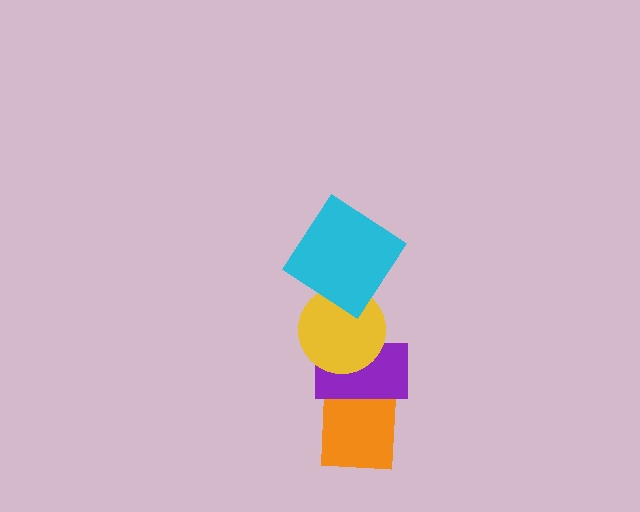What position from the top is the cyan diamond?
The cyan diamond is 1st from the top.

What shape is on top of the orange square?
The purple rectangle is on top of the orange square.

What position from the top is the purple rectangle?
The purple rectangle is 3rd from the top.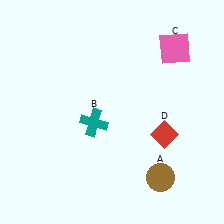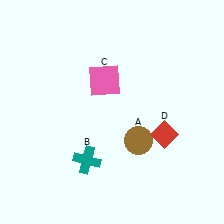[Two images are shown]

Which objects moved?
The objects that moved are: the brown circle (A), the teal cross (B), the pink square (C).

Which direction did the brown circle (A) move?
The brown circle (A) moved up.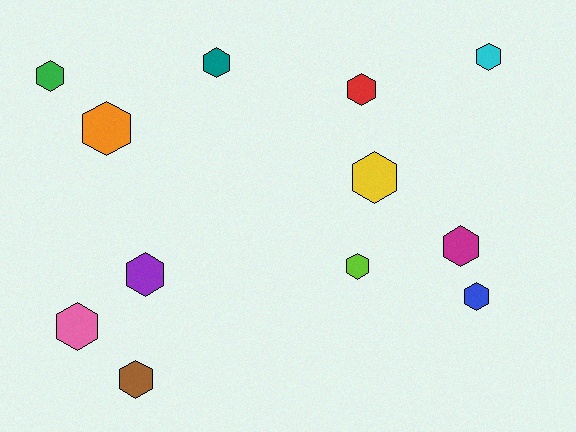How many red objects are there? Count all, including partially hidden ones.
There is 1 red object.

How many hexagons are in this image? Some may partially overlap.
There are 12 hexagons.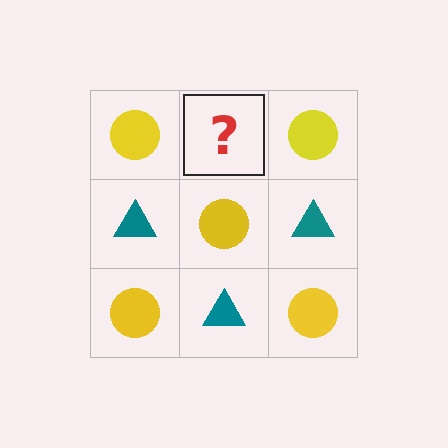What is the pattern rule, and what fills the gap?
The rule is that it alternates yellow circle and teal triangle in a checkerboard pattern. The gap should be filled with a teal triangle.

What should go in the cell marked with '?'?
The missing cell should contain a teal triangle.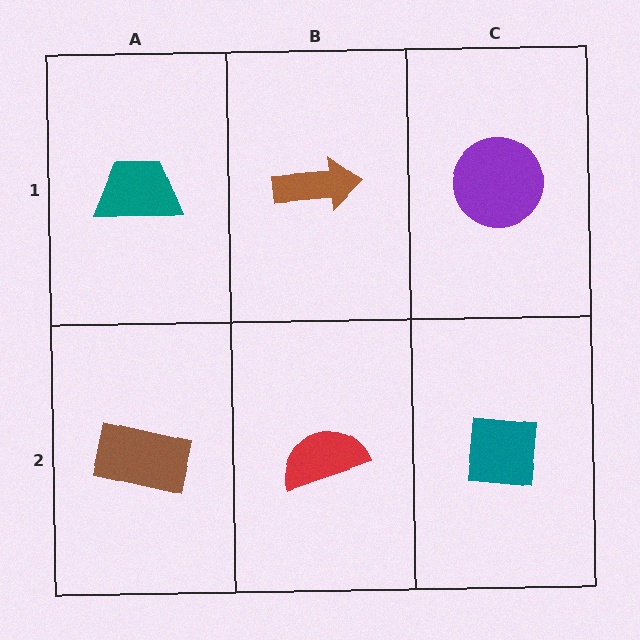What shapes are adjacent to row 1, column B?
A red semicircle (row 2, column B), a teal trapezoid (row 1, column A), a purple circle (row 1, column C).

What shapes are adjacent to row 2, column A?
A teal trapezoid (row 1, column A), a red semicircle (row 2, column B).